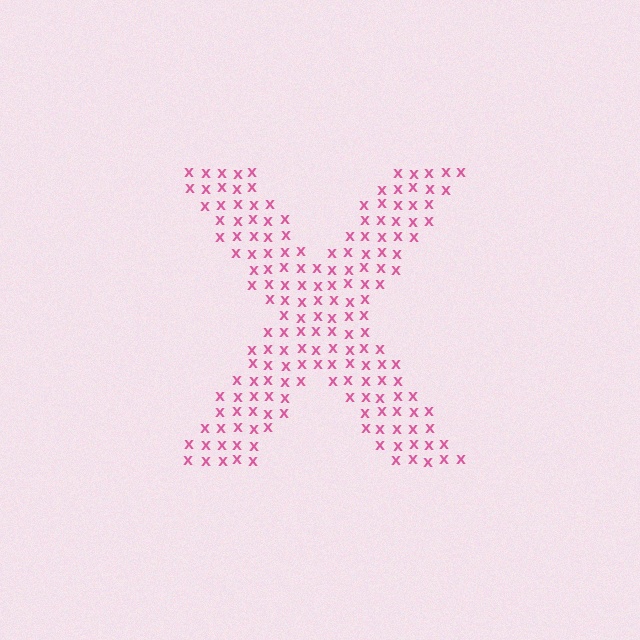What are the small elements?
The small elements are letter X's.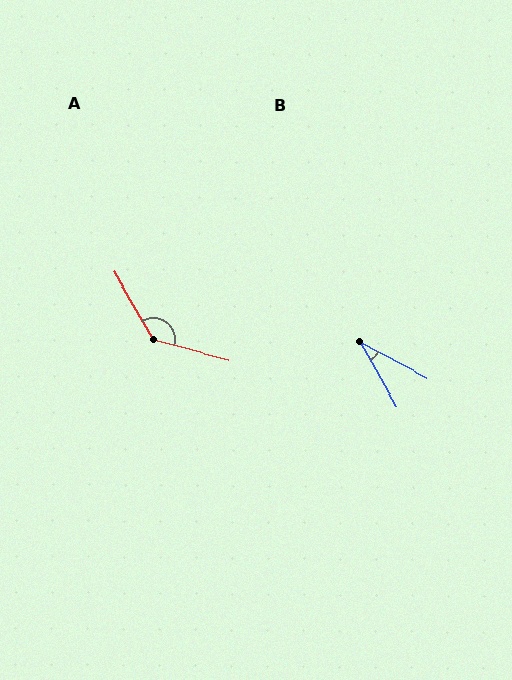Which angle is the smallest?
B, at approximately 33 degrees.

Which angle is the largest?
A, at approximately 135 degrees.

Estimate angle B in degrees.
Approximately 33 degrees.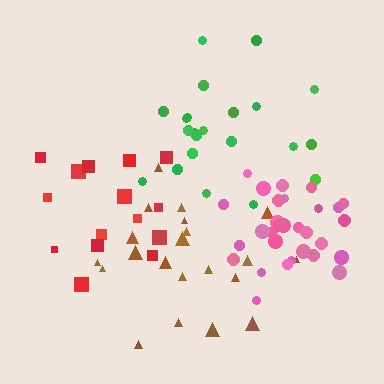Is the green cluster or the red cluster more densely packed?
Green.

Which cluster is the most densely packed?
Pink.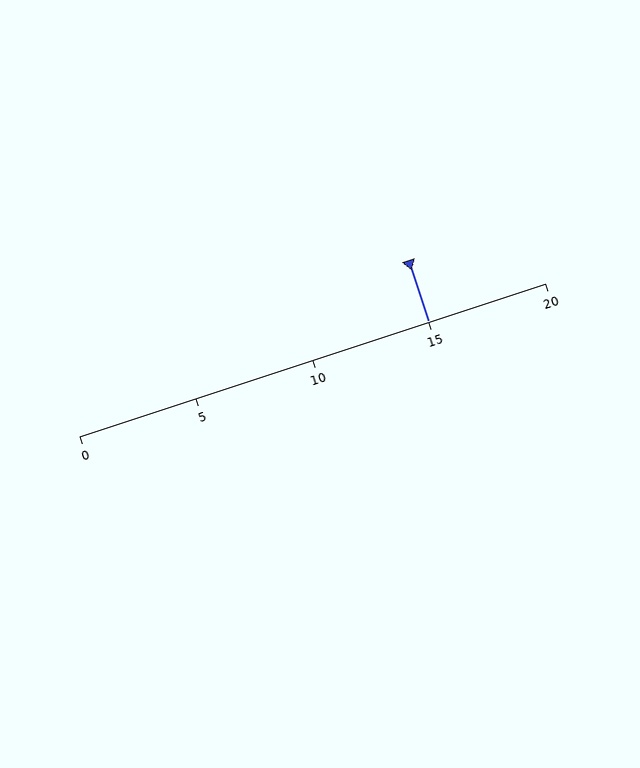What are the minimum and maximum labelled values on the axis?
The axis runs from 0 to 20.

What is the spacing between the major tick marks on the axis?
The major ticks are spaced 5 apart.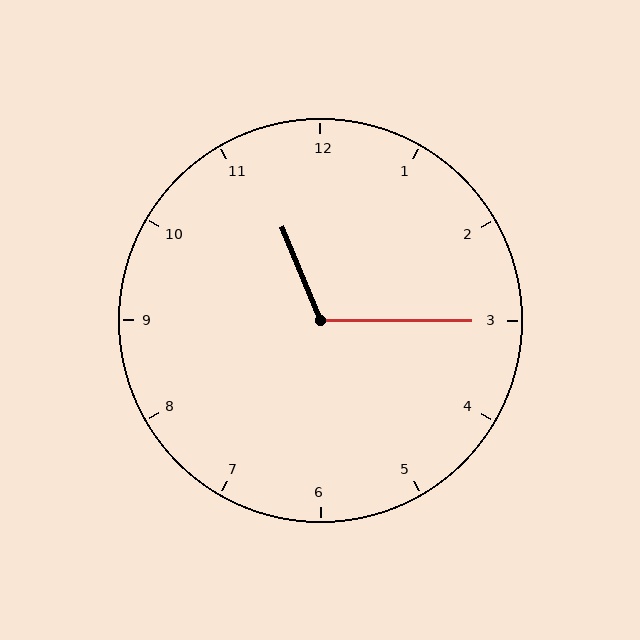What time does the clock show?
11:15.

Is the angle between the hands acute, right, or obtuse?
It is obtuse.